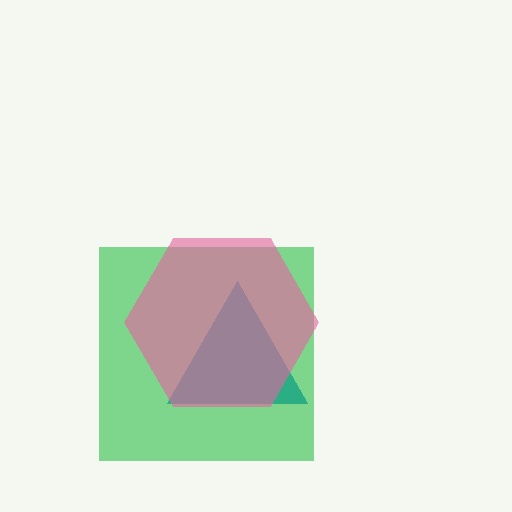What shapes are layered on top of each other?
The layered shapes are: a green square, a teal triangle, a pink hexagon.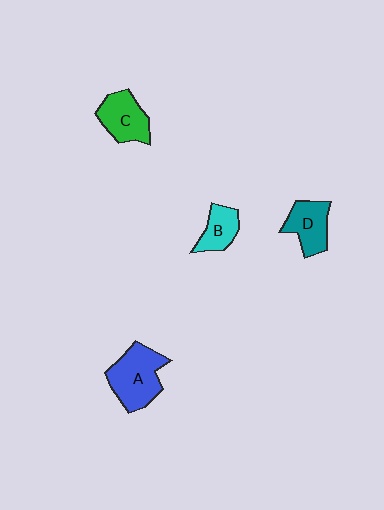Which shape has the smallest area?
Shape B (cyan).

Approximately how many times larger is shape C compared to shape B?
Approximately 1.4 times.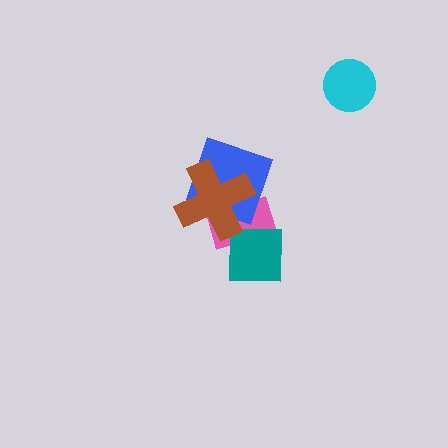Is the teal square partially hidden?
Yes, it is partially covered by another shape.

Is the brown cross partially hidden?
No, no other shape covers it.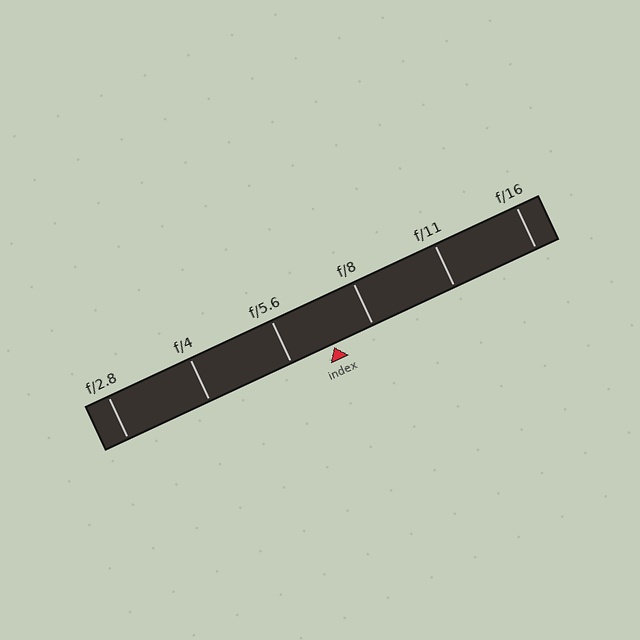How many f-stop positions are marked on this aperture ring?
There are 6 f-stop positions marked.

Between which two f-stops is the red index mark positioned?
The index mark is between f/5.6 and f/8.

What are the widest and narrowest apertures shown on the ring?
The widest aperture shown is f/2.8 and the narrowest is f/16.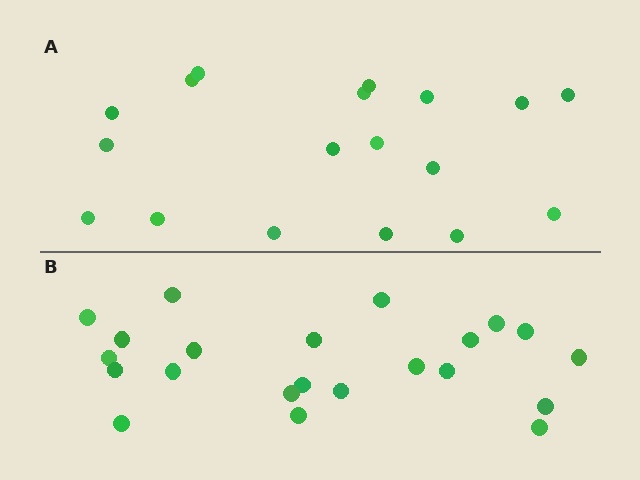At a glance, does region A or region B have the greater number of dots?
Region B (the bottom region) has more dots.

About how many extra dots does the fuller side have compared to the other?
Region B has about 4 more dots than region A.